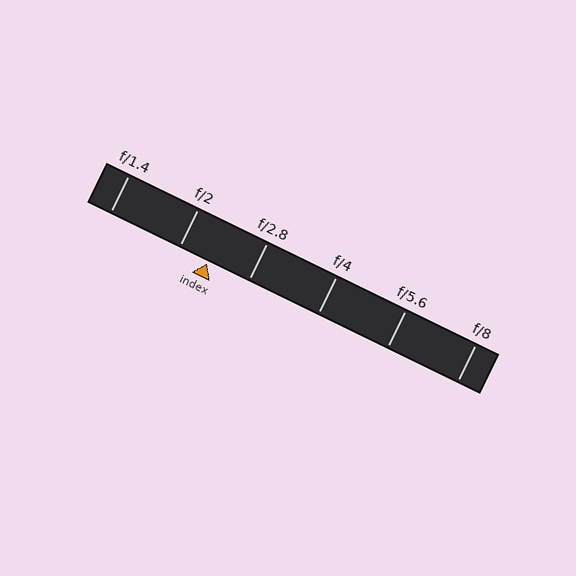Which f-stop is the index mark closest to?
The index mark is closest to f/2.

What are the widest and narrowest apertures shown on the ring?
The widest aperture shown is f/1.4 and the narrowest is f/8.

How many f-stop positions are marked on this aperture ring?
There are 6 f-stop positions marked.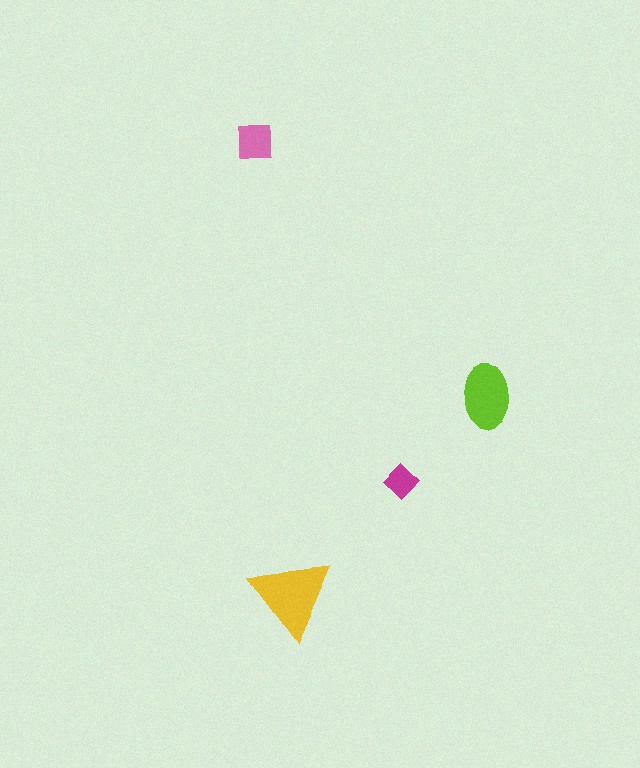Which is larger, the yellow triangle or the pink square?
The yellow triangle.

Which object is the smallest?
The magenta diamond.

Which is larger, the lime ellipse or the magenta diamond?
The lime ellipse.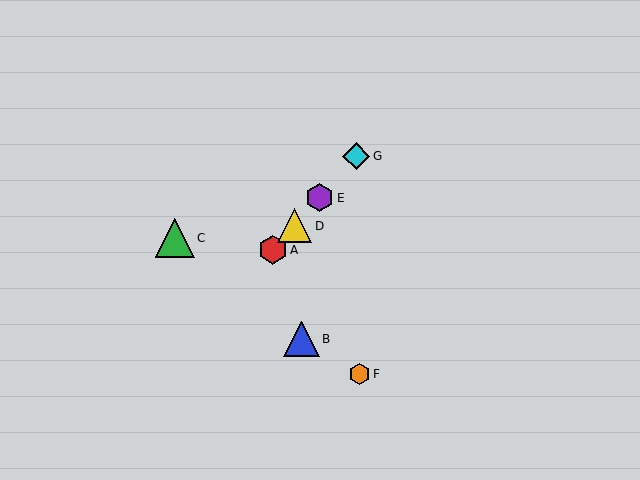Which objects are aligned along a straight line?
Objects A, D, E, G are aligned along a straight line.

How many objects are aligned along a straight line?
4 objects (A, D, E, G) are aligned along a straight line.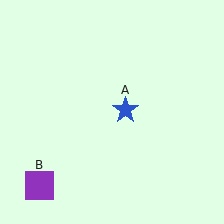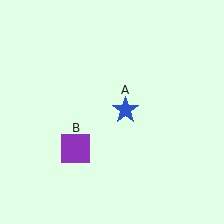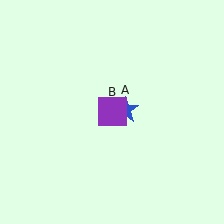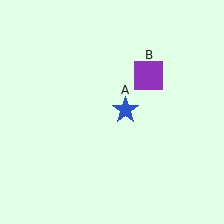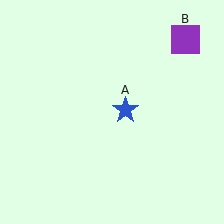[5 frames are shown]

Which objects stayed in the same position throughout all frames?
Blue star (object A) remained stationary.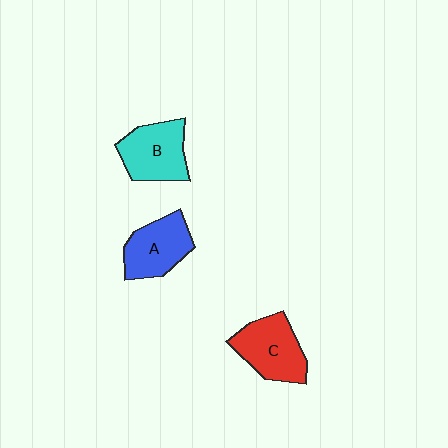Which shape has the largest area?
Shape C (red).